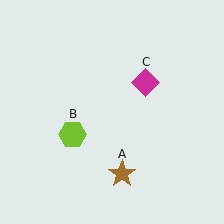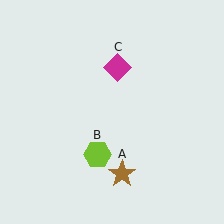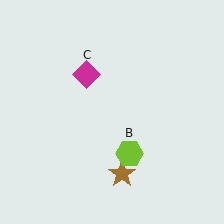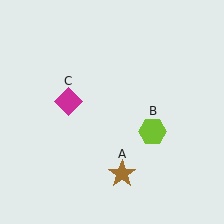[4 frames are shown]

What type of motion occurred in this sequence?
The lime hexagon (object B), magenta diamond (object C) rotated counterclockwise around the center of the scene.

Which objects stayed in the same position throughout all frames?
Brown star (object A) remained stationary.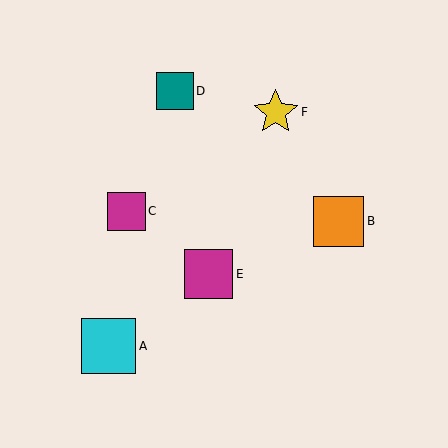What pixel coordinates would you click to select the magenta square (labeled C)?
Click at (126, 211) to select the magenta square C.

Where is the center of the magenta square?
The center of the magenta square is at (126, 211).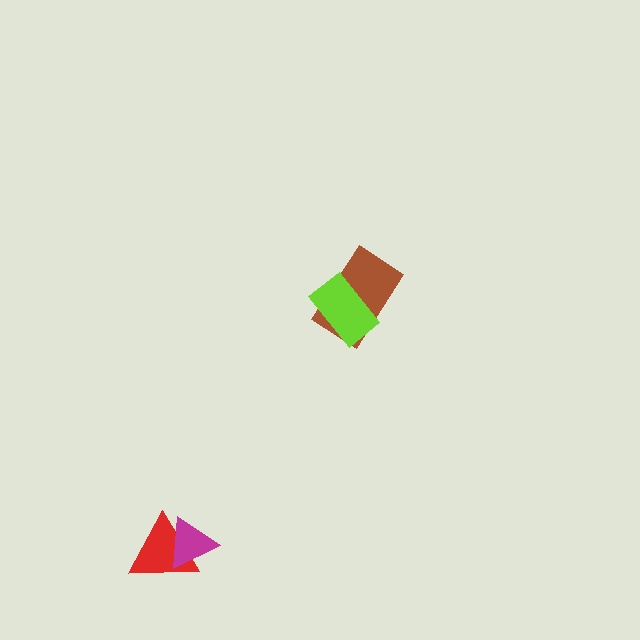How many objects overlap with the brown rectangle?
1 object overlaps with the brown rectangle.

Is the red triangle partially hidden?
Yes, it is partially covered by another shape.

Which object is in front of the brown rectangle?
The lime rectangle is in front of the brown rectangle.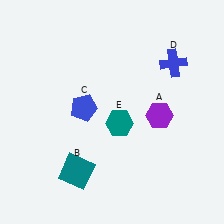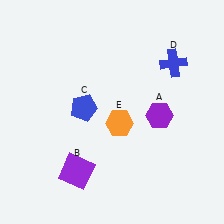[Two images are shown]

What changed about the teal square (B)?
In Image 1, B is teal. In Image 2, it changed to purple.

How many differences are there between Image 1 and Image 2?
There are 2 differences between the two images.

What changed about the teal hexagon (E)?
In Image 1, E is teal. In Image 2, it changed to orange.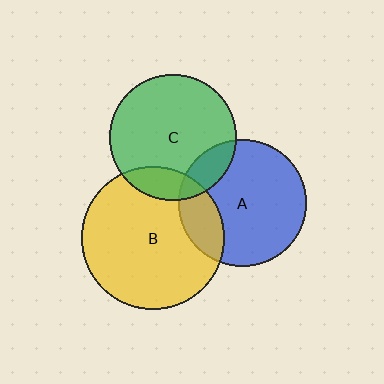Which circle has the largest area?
Circle B (yellow).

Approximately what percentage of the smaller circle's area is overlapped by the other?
Approximately 20%.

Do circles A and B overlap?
Yes.